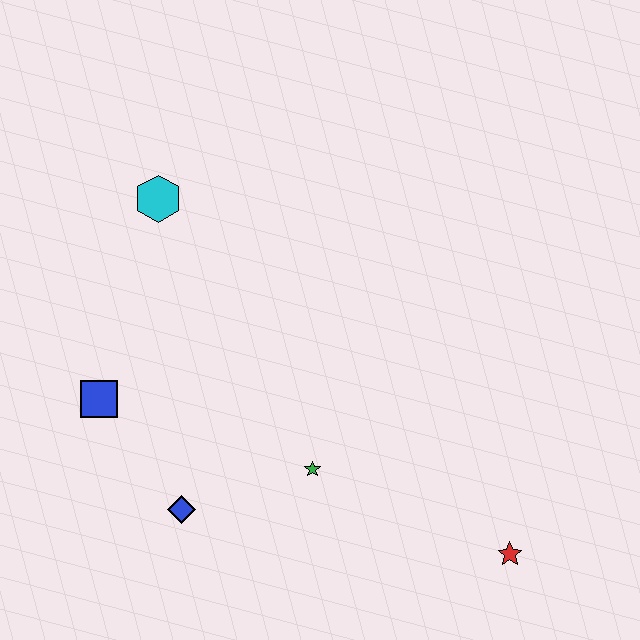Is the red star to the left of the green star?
No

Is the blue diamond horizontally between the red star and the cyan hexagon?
Yes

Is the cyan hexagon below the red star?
No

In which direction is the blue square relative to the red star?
The blue square is to the left of the red star.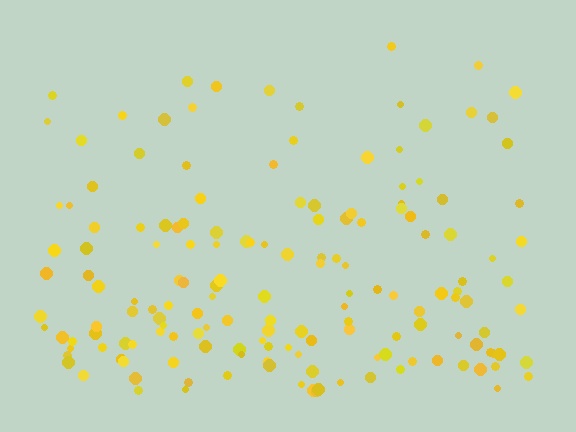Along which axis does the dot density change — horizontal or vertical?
Vertical.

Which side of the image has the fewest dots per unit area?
The top.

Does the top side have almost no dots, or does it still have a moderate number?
Still a moderate number, just noticeably fewer than the bottom.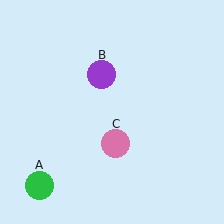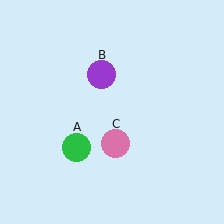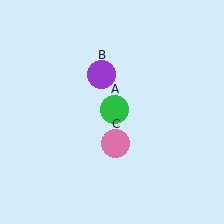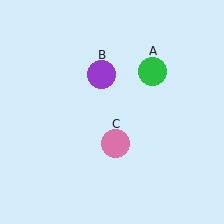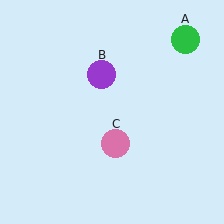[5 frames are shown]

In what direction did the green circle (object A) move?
The green circle (object A) moved up and to the right.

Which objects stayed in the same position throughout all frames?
Purple circle (object B) and pink circle (object C) remained stationary.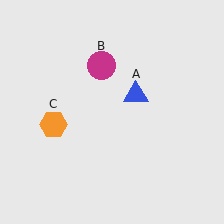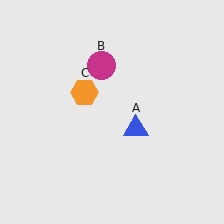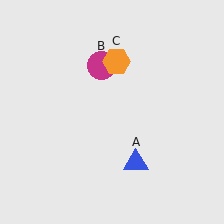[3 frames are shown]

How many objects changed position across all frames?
2 objects changed position: blue triangle (object A), orange hexagon (object C).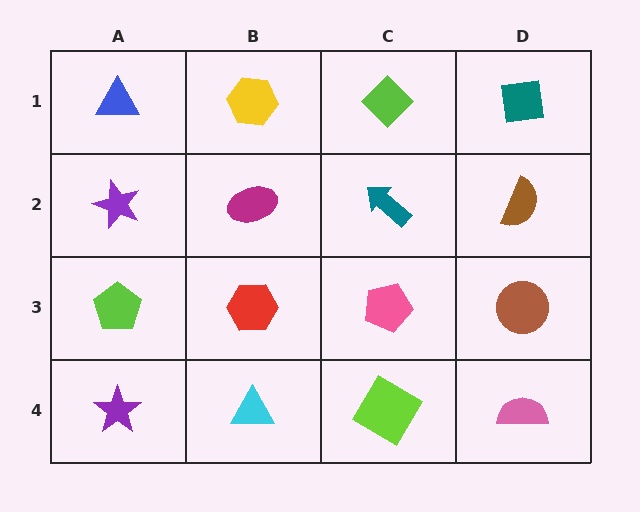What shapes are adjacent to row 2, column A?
A blue triangle (row 1, column A), a lime pentagon (row 3, column A), a magenta ellipse (row 2, column B).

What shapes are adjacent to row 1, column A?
A purple star (row 2, column A), a yellow hexagon (row 1, column B).